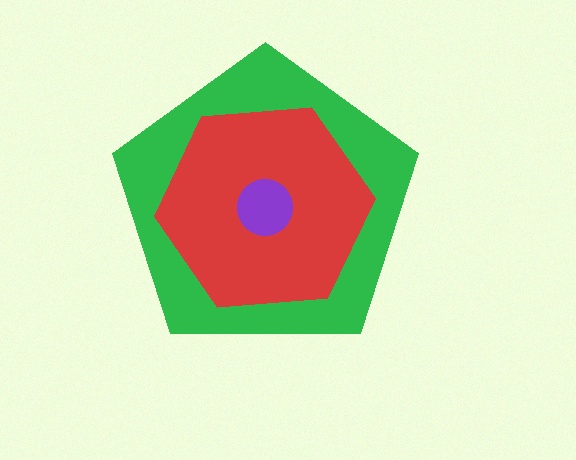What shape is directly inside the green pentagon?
The red hexagon.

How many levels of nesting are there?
3.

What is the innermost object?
The purple circle.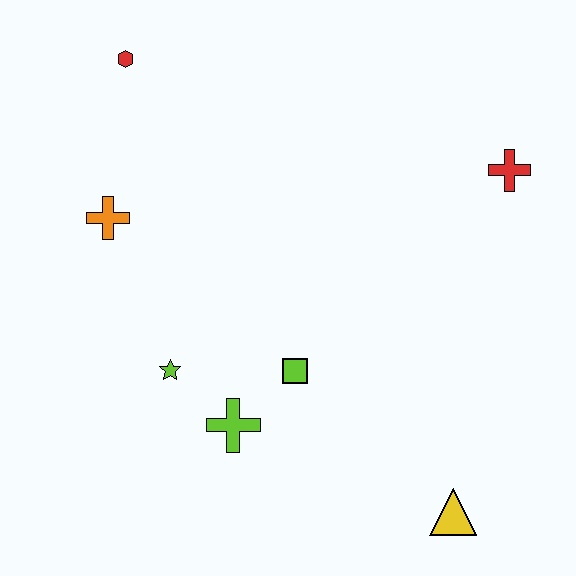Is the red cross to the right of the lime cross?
Yes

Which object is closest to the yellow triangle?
The lime square is closest to the yellow triangle.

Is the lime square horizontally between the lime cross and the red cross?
Yes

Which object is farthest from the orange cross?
The yellow triangle is farthest from the orange cross.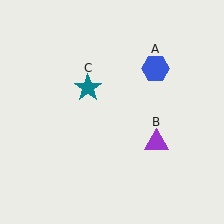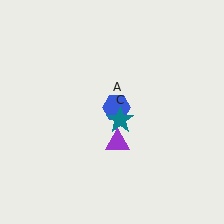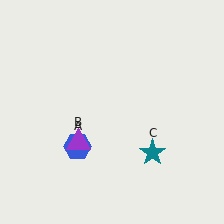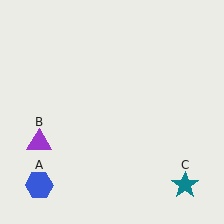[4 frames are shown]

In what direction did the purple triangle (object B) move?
The purple triangle (object B) moved left.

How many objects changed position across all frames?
3 objects changed position: blue hexagon (object A), purple triangle (object B), teal star (object C).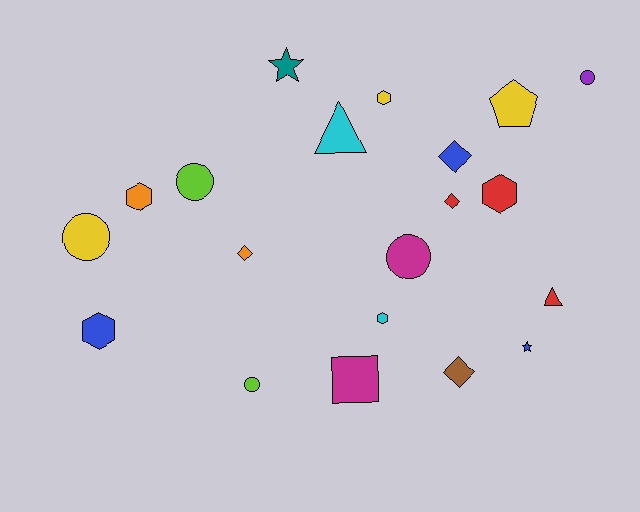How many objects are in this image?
There are 20 objects.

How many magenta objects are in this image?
There are 2 magenta objects.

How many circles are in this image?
There are 5 circles.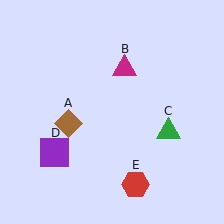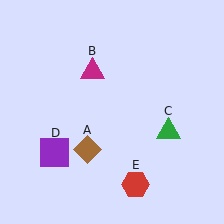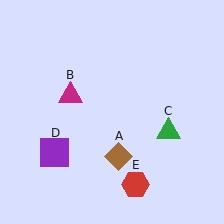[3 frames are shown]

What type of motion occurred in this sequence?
The brown diamond (object A), magenta triangle (object B) rotated counterclockwise around the center of the scene.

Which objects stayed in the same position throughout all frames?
Green triangle (object C) and purple square (object D) and red hexagon (object E) remained stationary.